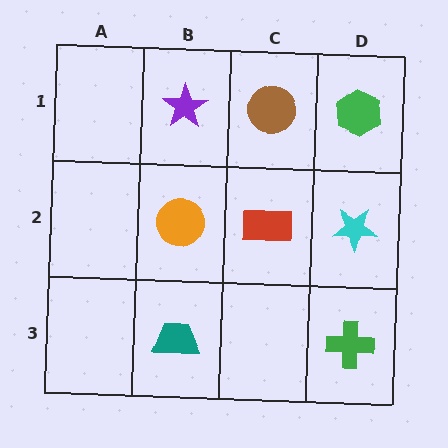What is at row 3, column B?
A teal trapezoid.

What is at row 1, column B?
A purple star.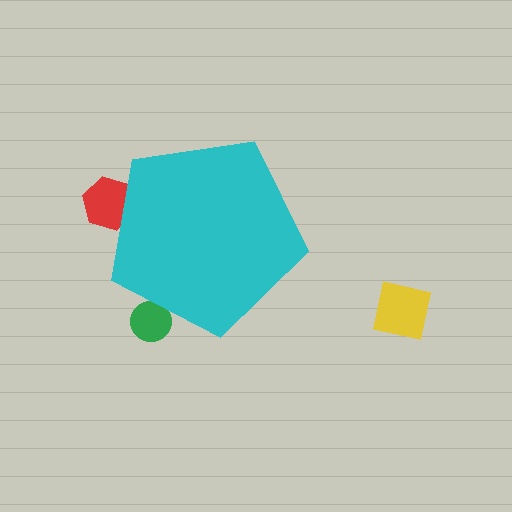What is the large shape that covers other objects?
A cyan pentagon.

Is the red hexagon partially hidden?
Yes, the red hexagon is partially hidden behind the cyan pentagon.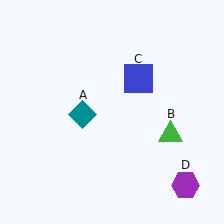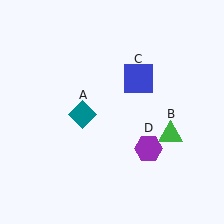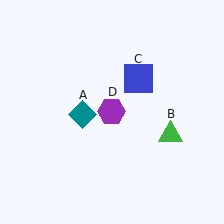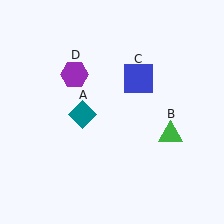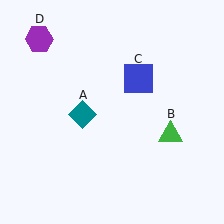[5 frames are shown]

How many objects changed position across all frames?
1 object changed position: purple hexagon (object D).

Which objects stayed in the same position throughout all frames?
Teal diamond (object A) and green triangle (object B) and blue square (object C) remained stationary.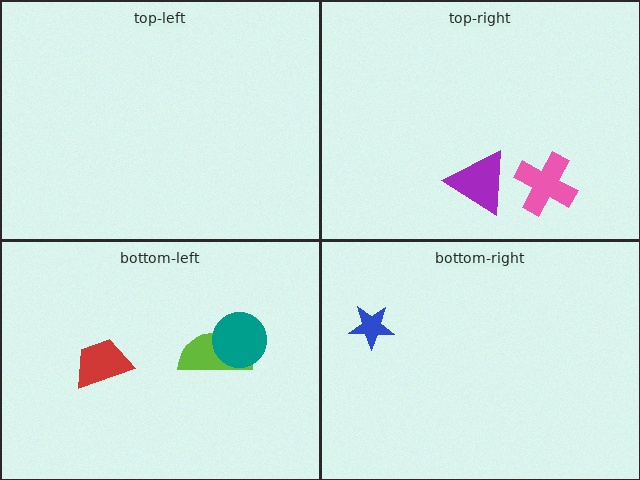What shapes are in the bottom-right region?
The blue star.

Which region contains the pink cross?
The top-right region.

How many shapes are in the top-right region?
2.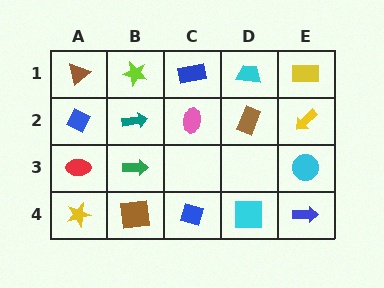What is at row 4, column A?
A yellow star.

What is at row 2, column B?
A teal arrow.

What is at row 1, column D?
A cyan trapezoid.